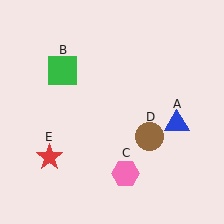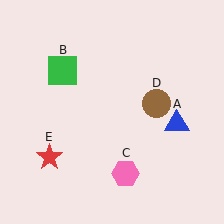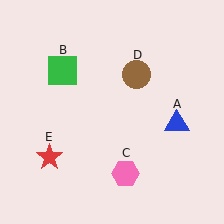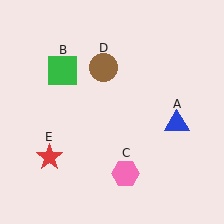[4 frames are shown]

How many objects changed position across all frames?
1 object changed position: brown circle (object D).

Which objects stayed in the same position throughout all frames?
Blue triangle (object A) and green square (object B) and pink hexagon (object C) and red star (object E) remained stationary.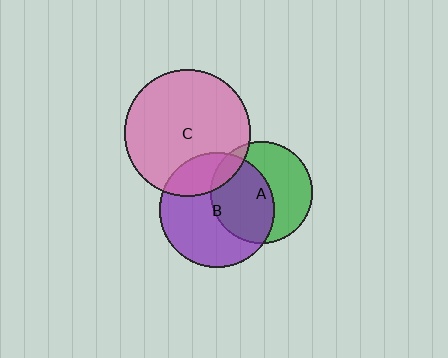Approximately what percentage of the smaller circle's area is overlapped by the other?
Approximately 20%.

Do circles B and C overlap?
Yes.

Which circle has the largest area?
Circle C (pink).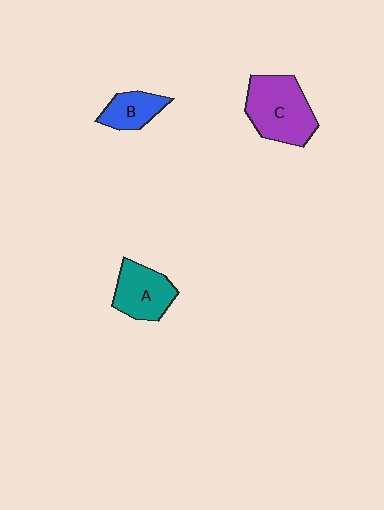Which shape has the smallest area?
Shape B (blue).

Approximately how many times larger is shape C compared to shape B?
Approximately 2.0 times.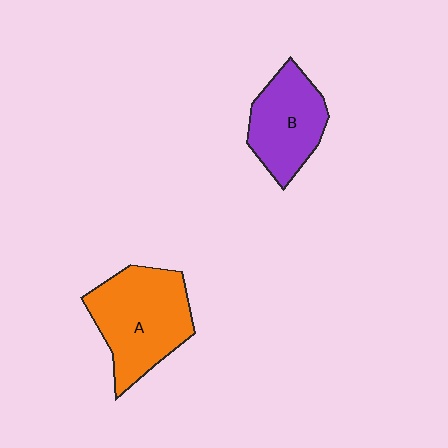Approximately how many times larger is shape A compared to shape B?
Approximately 1.4 times.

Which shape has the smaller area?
Shape B (purple).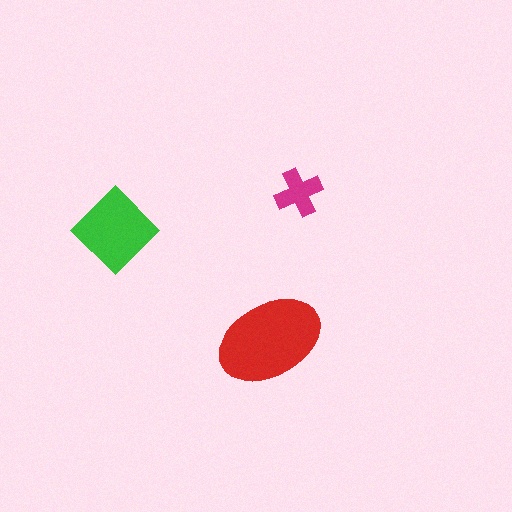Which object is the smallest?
The magenta cross.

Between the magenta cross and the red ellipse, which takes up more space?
The red ellipse.